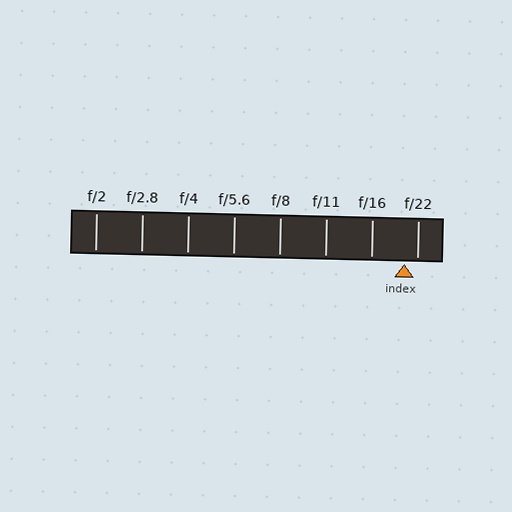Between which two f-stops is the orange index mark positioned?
The index mark is between f/16 and f/22.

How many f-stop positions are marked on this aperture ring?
There are 8 f-stop positions marked.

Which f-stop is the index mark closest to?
The index mark is closest to f/22.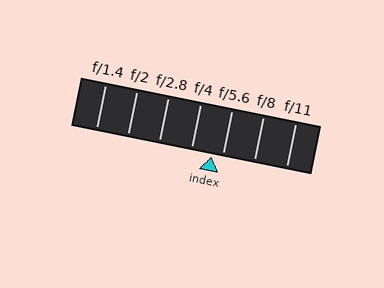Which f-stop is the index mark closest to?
The index mark is closest to f/5.6.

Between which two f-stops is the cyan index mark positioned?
The index mark is between f/4 and f/5.6.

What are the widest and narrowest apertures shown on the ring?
The widest aperture shown is f/1.4 and the narrowest is f/11.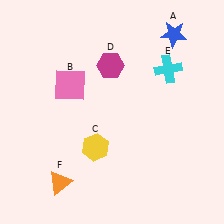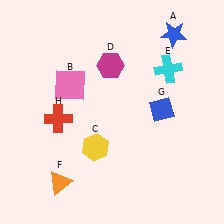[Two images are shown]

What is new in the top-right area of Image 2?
A blue diamond (G) was added in the top-right area of Image 2.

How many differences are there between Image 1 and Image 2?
There are 2 differences between the two images.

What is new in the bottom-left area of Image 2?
A red cross (H) was added in the bottom-left area of Image 2.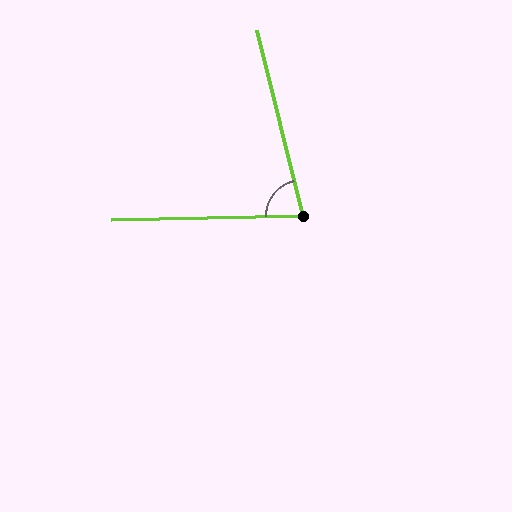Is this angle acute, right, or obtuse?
It is acute.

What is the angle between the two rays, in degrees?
Approximately 77 degrees.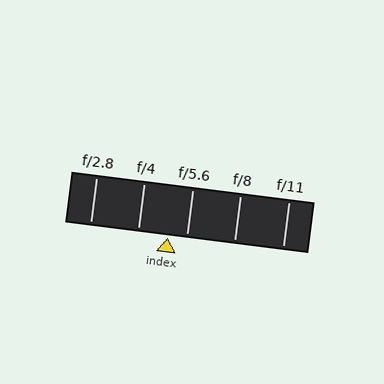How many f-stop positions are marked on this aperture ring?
There are 5 f-stop positions marked.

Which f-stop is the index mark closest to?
The index mark is closest to f/5.6.